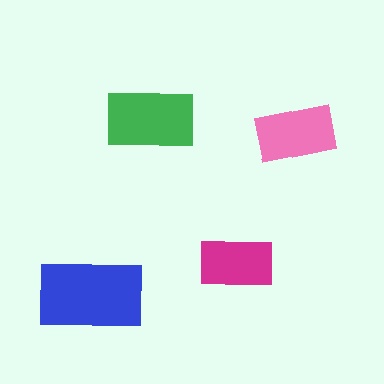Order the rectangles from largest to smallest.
the blue one, the green one, the pink one, the magenta one.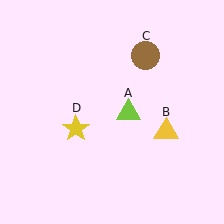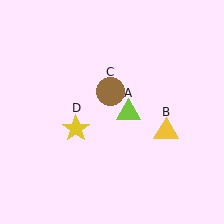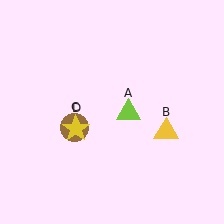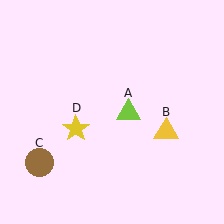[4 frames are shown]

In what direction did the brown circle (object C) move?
The brown circle (object C) moved down and to the left.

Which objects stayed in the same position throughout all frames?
Lime triangle (object A) and yellow triangle (object B) and yellow star (object D) remained stationary.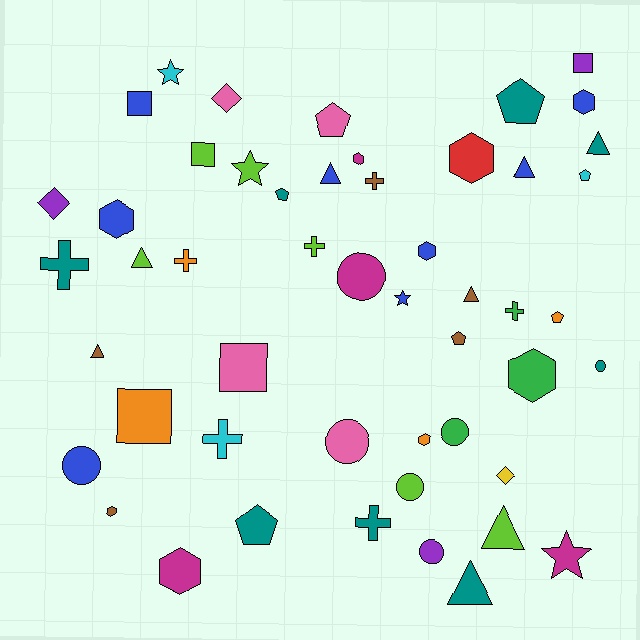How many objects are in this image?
There are 50 objects.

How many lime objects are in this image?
There are 6 lime objects.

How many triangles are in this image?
There are 8 triangles.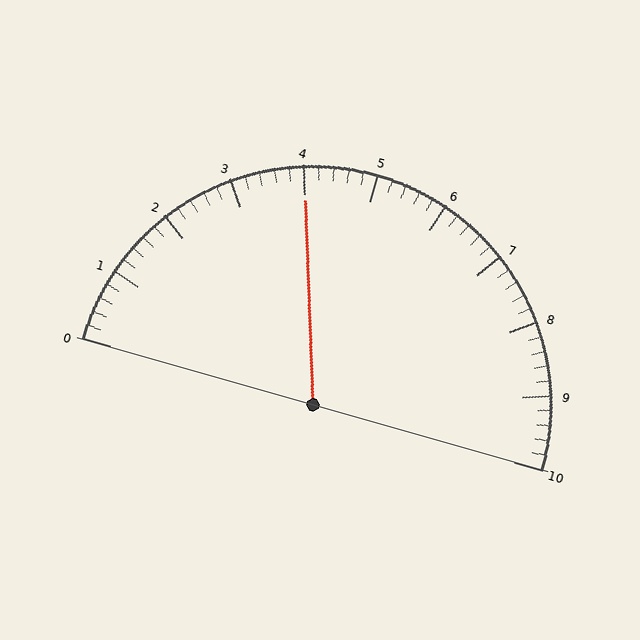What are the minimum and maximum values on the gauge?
The gauge ranges from 0 to 10.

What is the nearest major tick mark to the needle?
The nearest major tick mark is 4.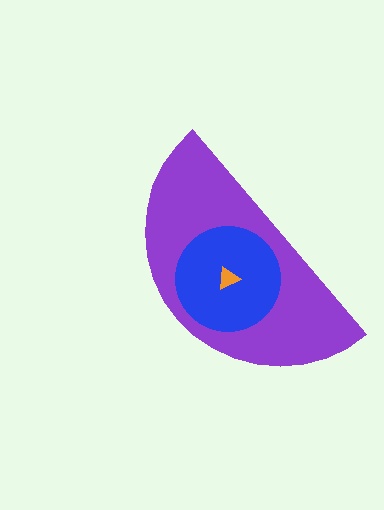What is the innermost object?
The orange triangle.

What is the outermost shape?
The purple semicircle.